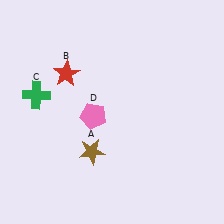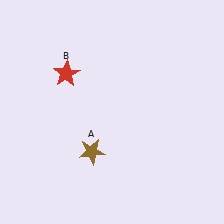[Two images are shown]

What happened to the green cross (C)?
The green cross (C) was removed in Image 2. It was in the top-left area of Image 1.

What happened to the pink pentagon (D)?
The pink pentagon (D) was removed in Image 2. It was in the bottom-left area of Image 1.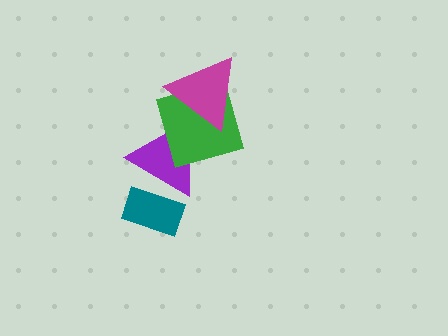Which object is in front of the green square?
The magenta triangle is in front of the green square.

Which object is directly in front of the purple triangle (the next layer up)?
The green square is directly in front of the purple triangle.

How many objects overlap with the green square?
2 objects overlap with the green square.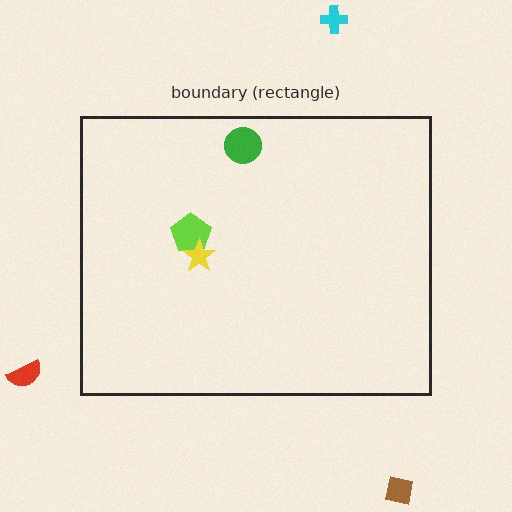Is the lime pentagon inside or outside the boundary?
Inside.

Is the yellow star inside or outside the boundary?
Inside.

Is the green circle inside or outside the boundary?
Inside.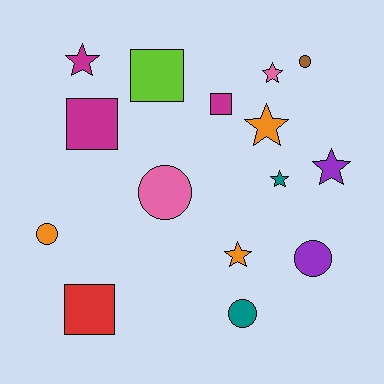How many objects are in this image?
There are 15 objects.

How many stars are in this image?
There are 6 stars.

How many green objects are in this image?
There are no green objects.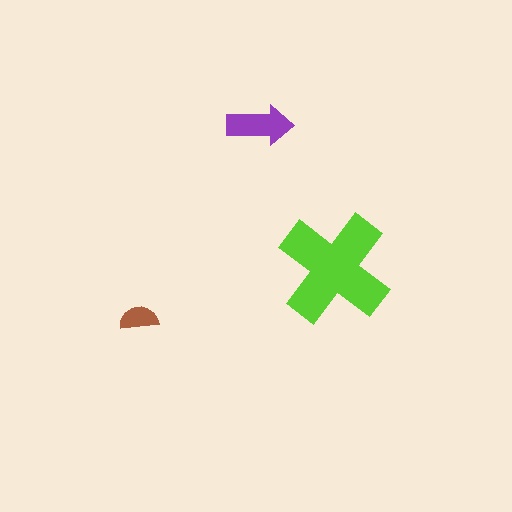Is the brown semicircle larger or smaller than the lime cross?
Smaller.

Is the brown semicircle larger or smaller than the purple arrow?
Smaller.